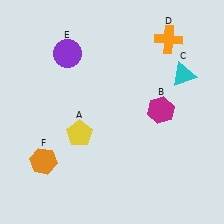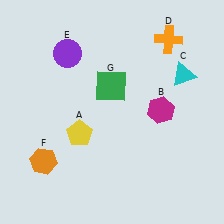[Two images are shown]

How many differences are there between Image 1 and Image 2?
There is 1 difference between the two images.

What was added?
A green square (G) was added in Image 2.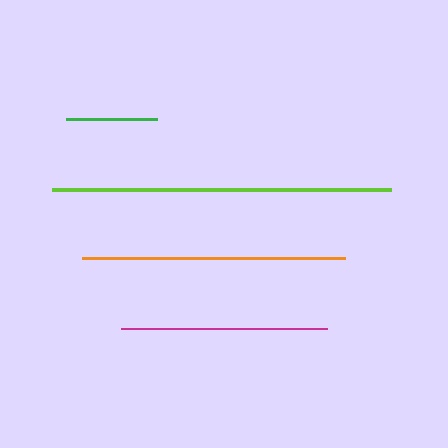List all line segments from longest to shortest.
From longest to shortest: lime, orange, magenta, green.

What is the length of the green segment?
The green segment is approximately 92 pixels long.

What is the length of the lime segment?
The lime segment is approximately 339 pixels long.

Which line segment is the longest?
The lime line is the longest at approximately 339 pixels.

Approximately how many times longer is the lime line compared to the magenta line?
The lime line is approximately 1.6 times the length of the magenta line.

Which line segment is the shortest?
The green line is the shortest at approximately 92 pixels.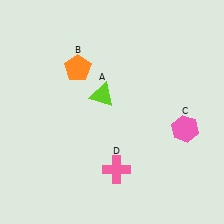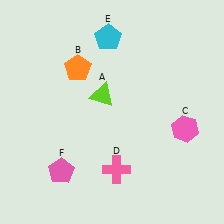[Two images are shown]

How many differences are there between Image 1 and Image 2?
There are 2 differences between the two images.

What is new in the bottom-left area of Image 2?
A pink pentagon (F) was added in the bottom-left area of Image 2.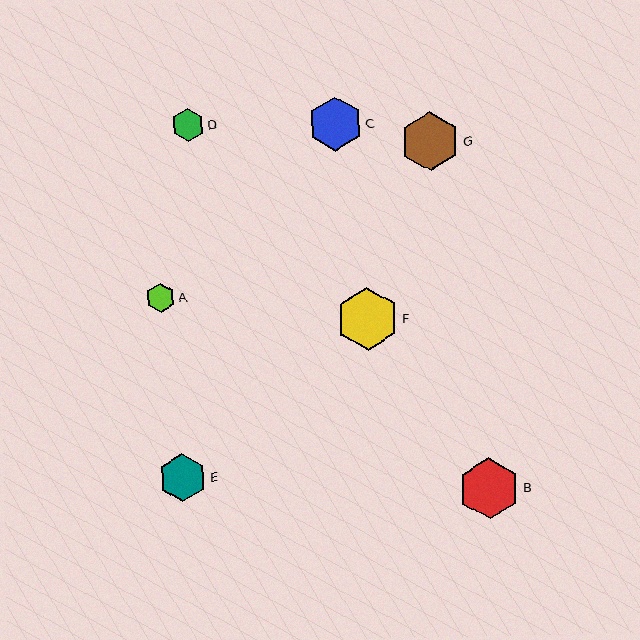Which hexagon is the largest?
Hexagon F is the largest with a size of approximately 63 pixels.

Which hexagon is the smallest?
Hexagon A is the smallest with a size of approximately 29 pixels.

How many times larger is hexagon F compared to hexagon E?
Hexagon F is approximately 1.3 times the size of hexagon E.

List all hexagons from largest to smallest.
From largest to smallest: F, B, G, C, E, D, A.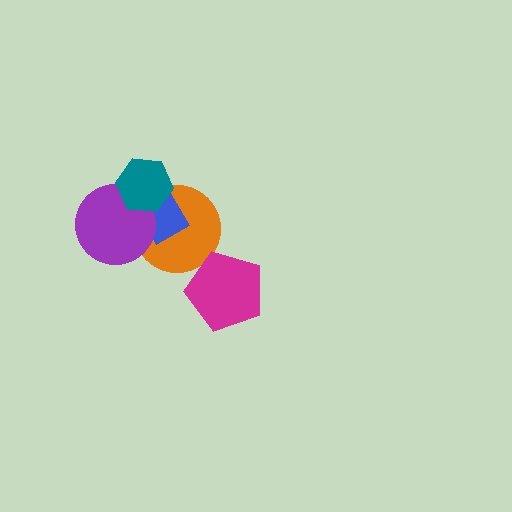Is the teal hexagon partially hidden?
No, no other shape covers it.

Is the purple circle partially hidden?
Yes, it is partially covered by another shape.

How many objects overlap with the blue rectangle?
3 objects overlap with the blue rectangle.